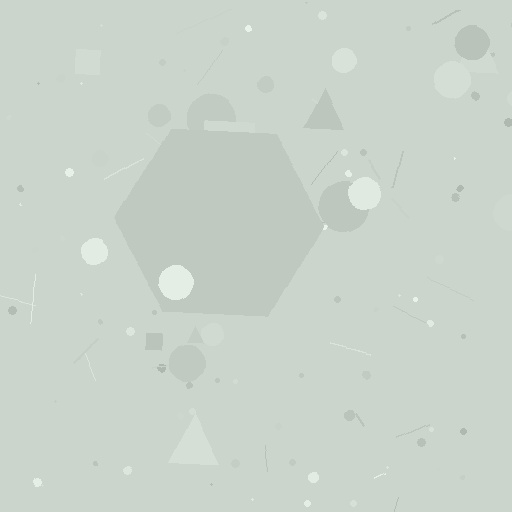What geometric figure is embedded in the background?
A hexagon is embedded in the background.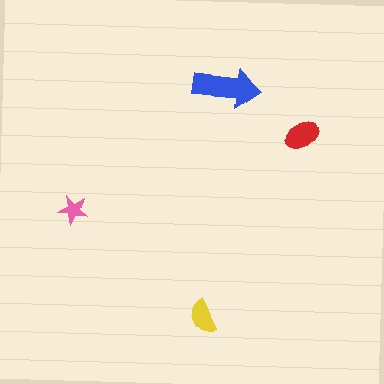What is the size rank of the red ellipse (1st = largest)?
2nd.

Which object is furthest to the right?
The red ellipse is rightmost.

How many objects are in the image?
There are 4 objects in the image.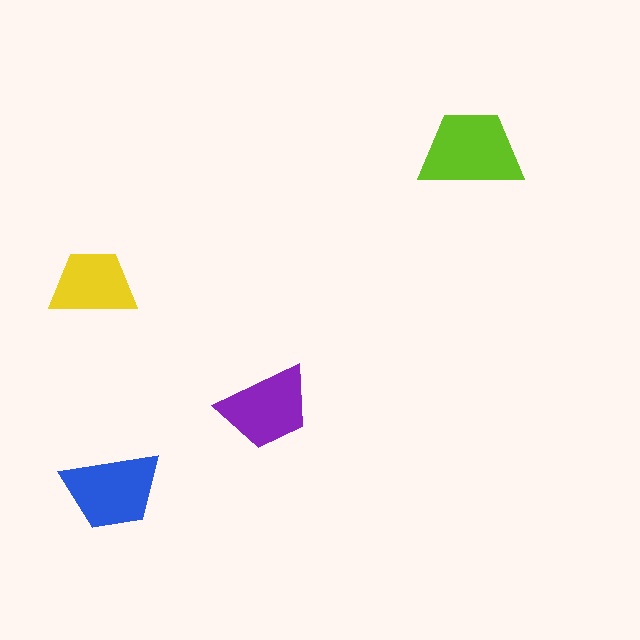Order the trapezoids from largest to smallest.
the lime one, the blue one, the purple one, the yellow one.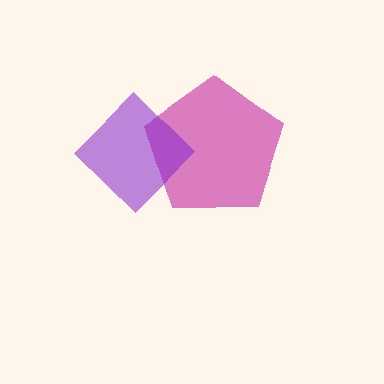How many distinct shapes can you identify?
There are 2 distinct shapes: a magenta pentagon, a purple diamond.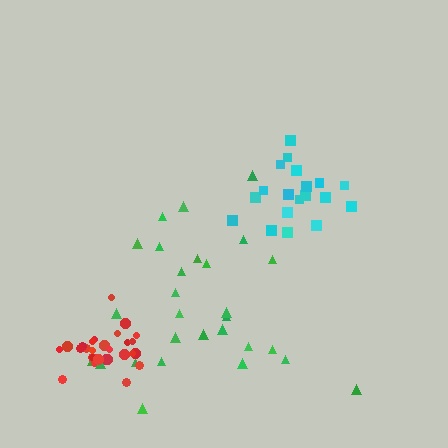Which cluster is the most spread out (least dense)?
Green.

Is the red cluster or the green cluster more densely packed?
Red.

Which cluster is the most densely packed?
Red.